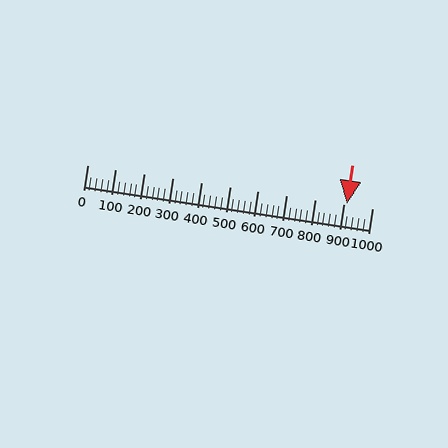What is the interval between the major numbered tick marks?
The major tick marks are spaced 100 units apart.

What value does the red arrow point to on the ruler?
The red arrow points to approximately 911.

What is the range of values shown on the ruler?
The ruler shows values from 0 to 1000.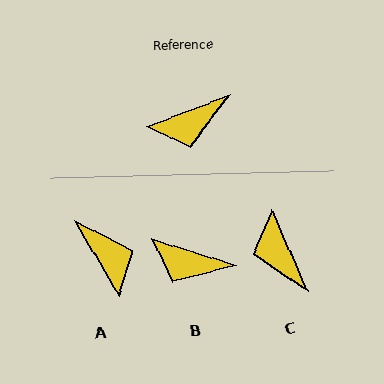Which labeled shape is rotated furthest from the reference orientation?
A, about 100 degrees away.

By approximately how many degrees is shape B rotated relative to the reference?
Approximately 38 degrees clockwise.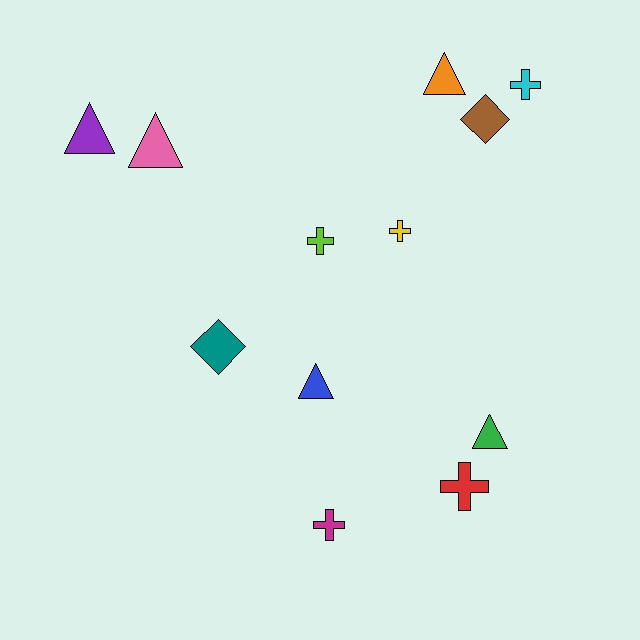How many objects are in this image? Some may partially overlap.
There are 12 objects.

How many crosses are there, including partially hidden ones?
There are 5 crosses.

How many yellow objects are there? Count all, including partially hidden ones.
There is 1 yellow object.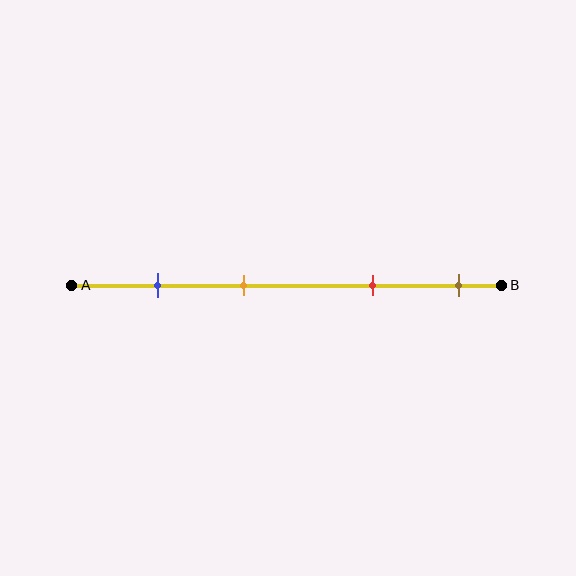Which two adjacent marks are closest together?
The blue and orange marks are the closest adjacent pair.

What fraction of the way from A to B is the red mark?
The red mark is approximately 70% (0.7) of the way from A to B.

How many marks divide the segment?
There are 4 marks dividing the segment.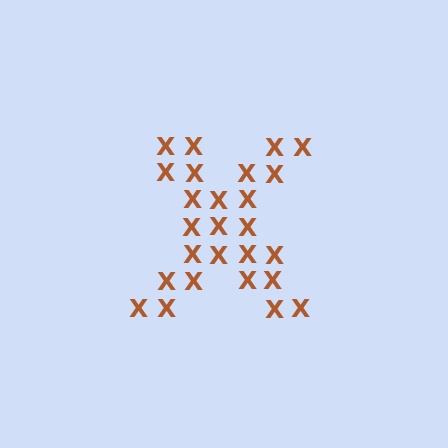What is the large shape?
The large shape is the letter X.